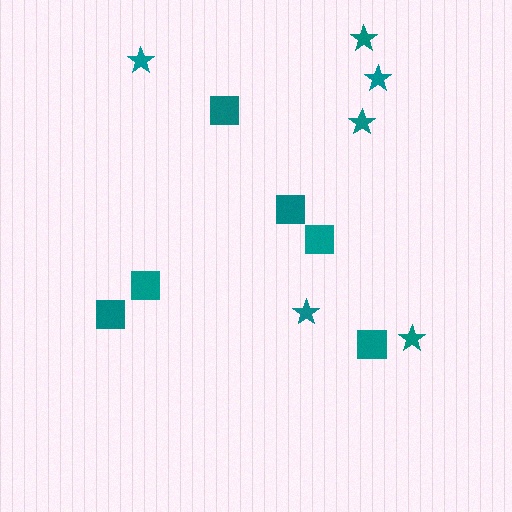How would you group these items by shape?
There are 2 groups: one group of squares (6) and one group of stars (6).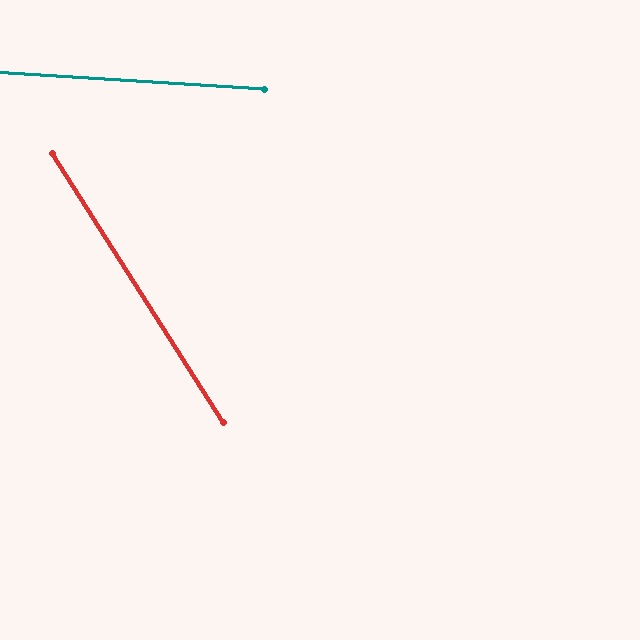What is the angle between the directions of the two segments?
Approximately 54 degrees.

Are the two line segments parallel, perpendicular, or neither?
Neither parallel nor perpendicular — they differ by about 54°.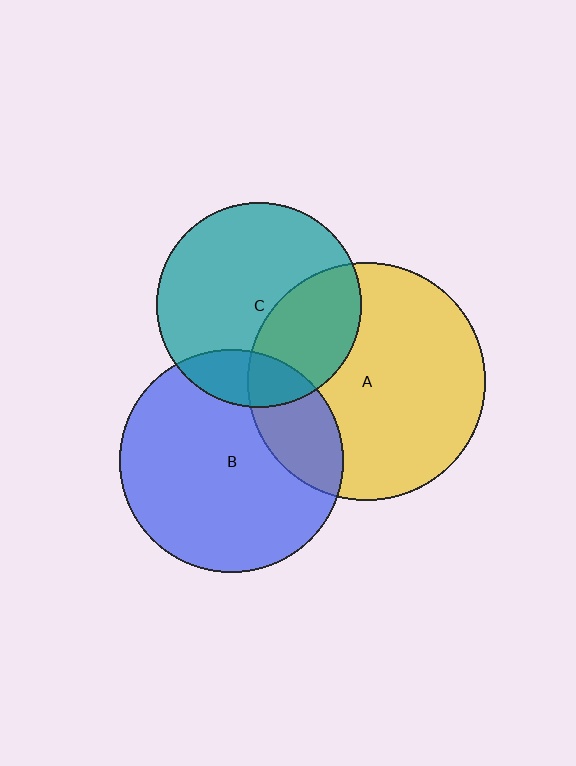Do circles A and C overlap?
Yes.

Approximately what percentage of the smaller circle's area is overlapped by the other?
Approximately 35%.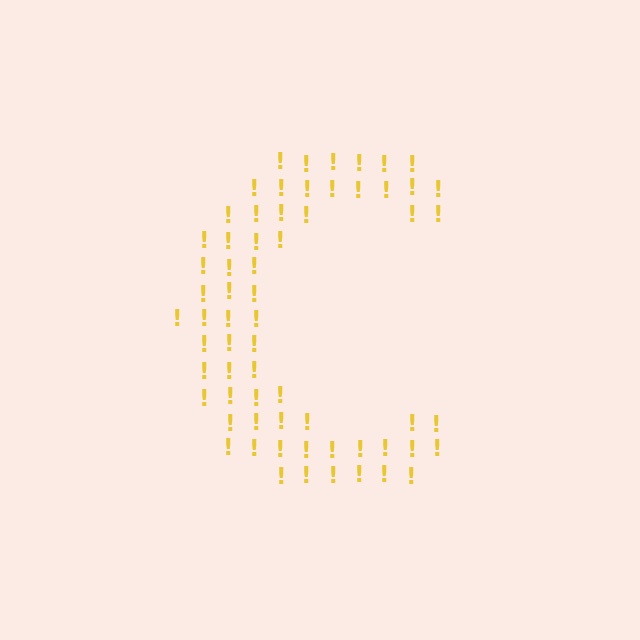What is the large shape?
The large shape is the letter C.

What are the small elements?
The small elements are exclamation marks.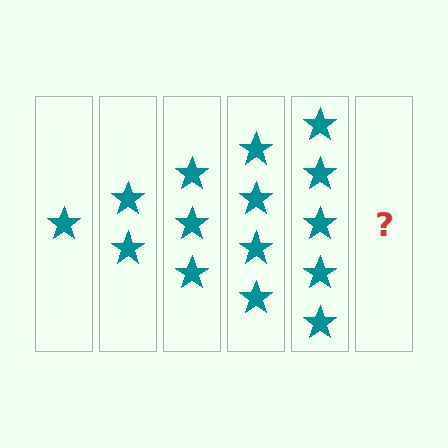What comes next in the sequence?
The next element should be 6 stars.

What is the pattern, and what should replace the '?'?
The pattern is that each step adds one more star. The '?' should be 6 stars.